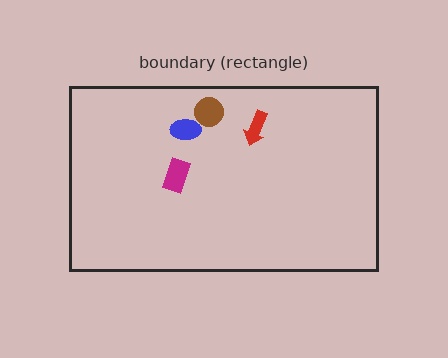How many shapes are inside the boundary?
4 inside, 0 outside.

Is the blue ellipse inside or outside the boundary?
Inside.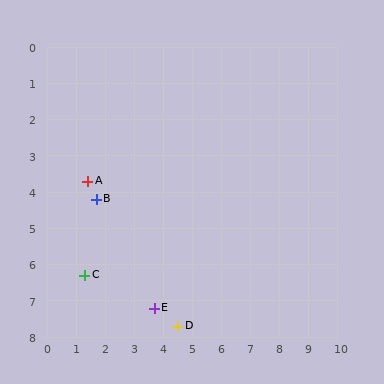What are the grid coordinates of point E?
Point E is at approximately (3.7, 7.2).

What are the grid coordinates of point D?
Point D is at approximately (4.5, 7.7).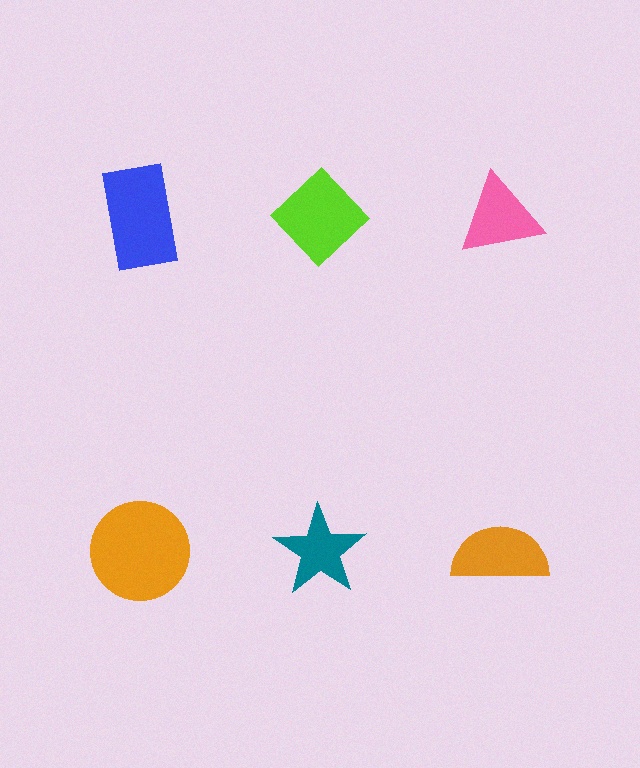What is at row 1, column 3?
A pink triangle.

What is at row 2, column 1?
An orange circle.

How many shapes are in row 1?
3 shapes.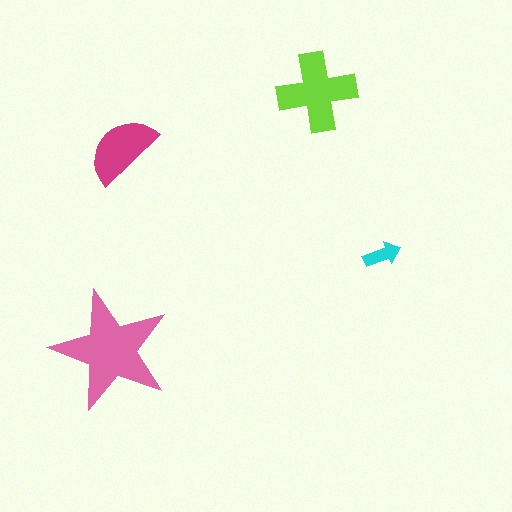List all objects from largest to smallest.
The pink star, the lime cross, the magenta semicircle, the cyan arrow.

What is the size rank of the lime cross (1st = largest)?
2nd.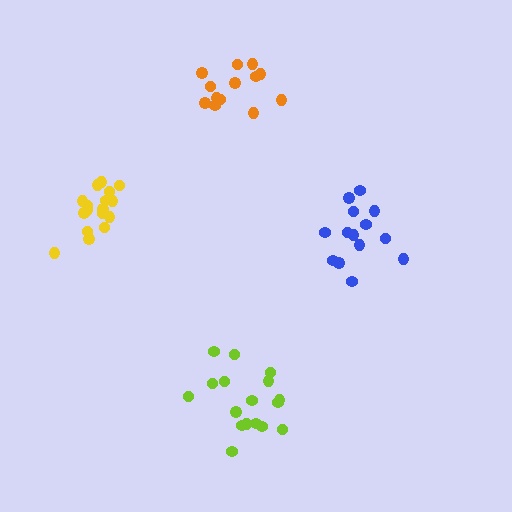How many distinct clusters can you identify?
There are 4 distinct clusters.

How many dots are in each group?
Group 1: 17 dots, Group 2: 17 dots, Group 3: 14 dots, Group 4: 13 dots (61 total).